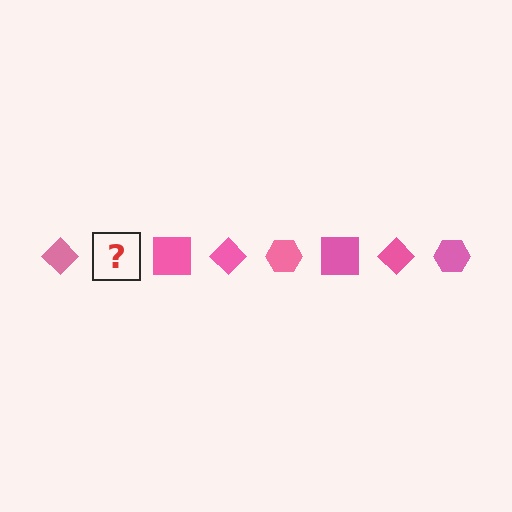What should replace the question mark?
The question mark should be replaced with a pink hexagon.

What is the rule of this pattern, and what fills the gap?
The rule is that the pattern cycles through diamond, hexagon, square shapes in pink. The gap should be filled with a pink hexagon.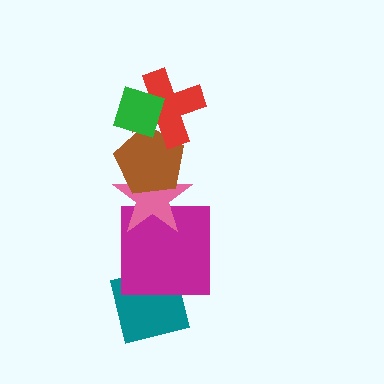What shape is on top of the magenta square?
The pink star is on top of the magenta square.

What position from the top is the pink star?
The pink star is 4th from the top.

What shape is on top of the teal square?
The magenta square is on top of the teal square.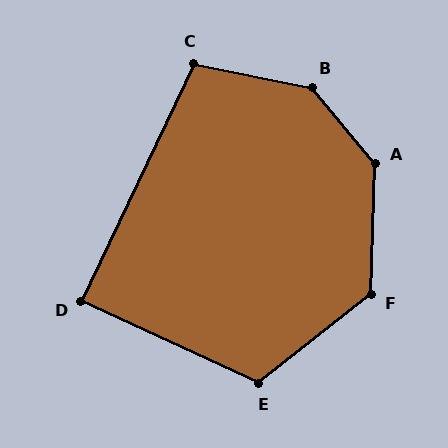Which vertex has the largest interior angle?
B, at approximately 141 degrees.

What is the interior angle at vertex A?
Approximately 139 degrees (obtuse).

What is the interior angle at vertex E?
Approximately 117 degrees (obtuse).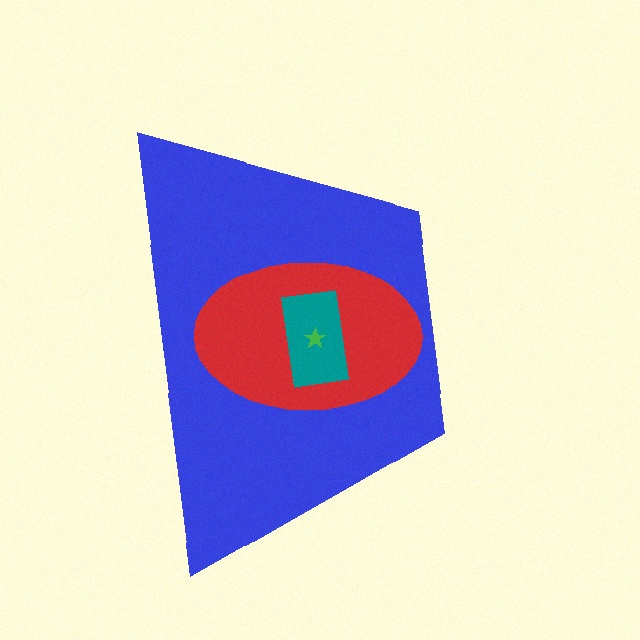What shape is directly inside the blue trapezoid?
The red ellipse.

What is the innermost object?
The green star.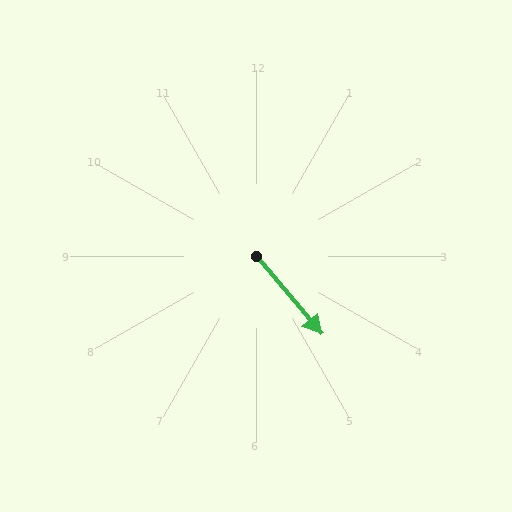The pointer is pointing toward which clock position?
Roughly 5 o'clock.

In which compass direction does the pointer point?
Southeast.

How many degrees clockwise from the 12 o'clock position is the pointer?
Approximately 140 degrees.